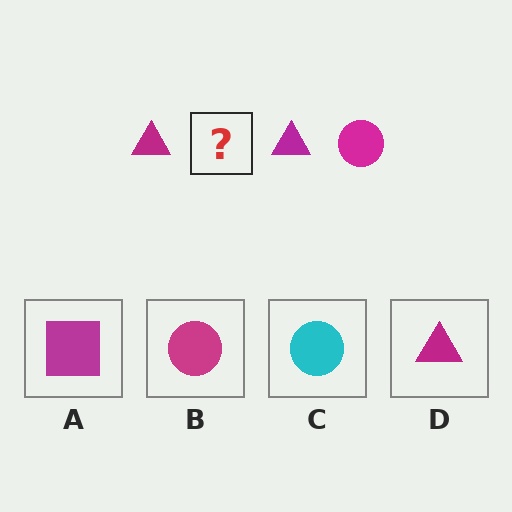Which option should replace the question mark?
Option B.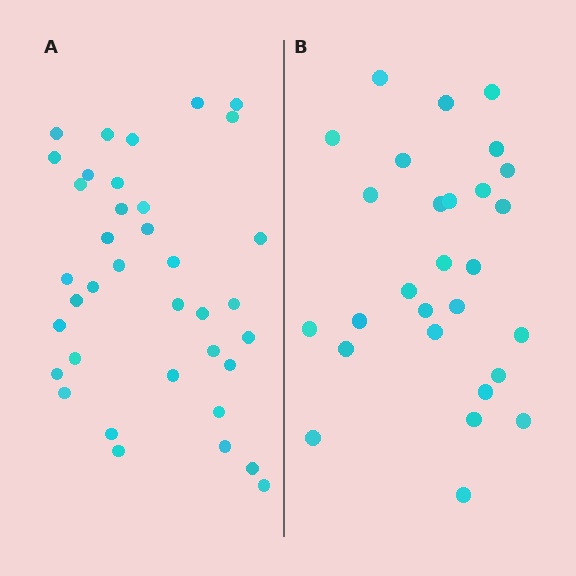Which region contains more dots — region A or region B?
Region A (the left region) has more dots.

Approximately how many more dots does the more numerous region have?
Region A has roughly 8 or so more dots than region B.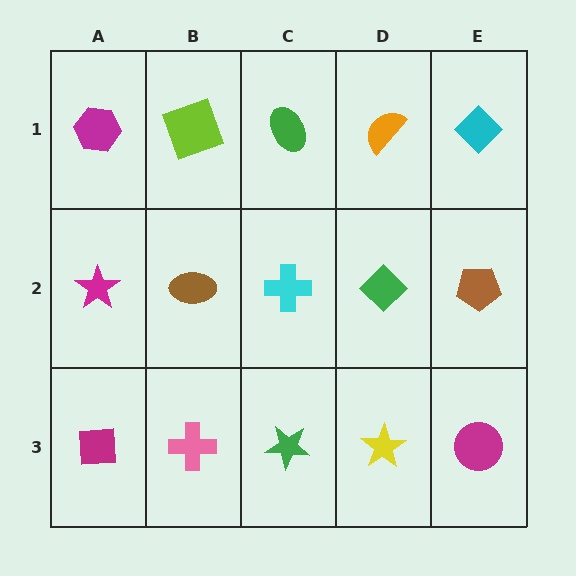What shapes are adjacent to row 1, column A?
A magenta star (row 2, column A), a lime square (row 1, column B).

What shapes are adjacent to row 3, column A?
A magenta star (row 2, column A), a pink cross (row 3, column B).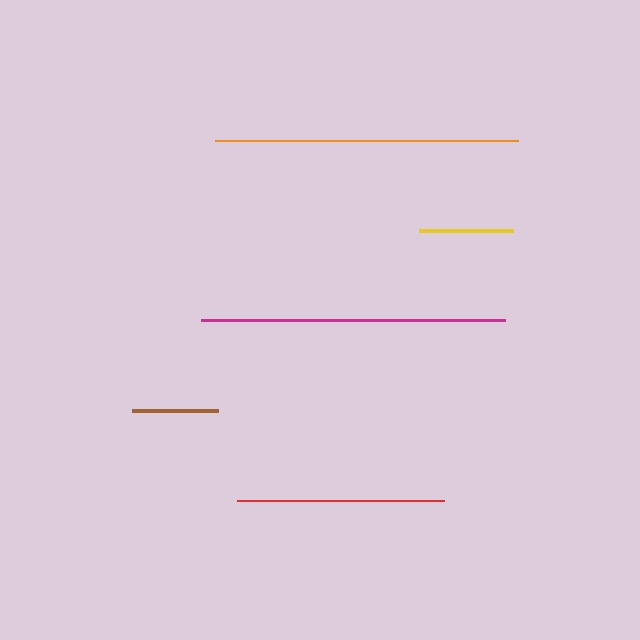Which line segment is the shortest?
The brown line is the shortest at approximately 86 pixels.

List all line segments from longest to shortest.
From longest to shortest: magenta, orange, red, yellow, brown.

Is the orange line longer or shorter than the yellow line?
The orange line is longer than the yellow line.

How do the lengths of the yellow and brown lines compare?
The yellow and brown lines are approximately the same length.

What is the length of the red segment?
The red segment is approximately 207 pixels long.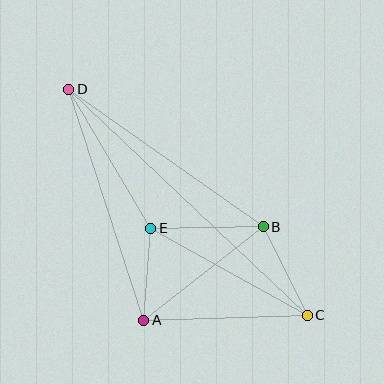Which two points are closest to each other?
Points A and E are closest to each other.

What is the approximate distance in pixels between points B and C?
The distance between B and C is approximately 99 pixels.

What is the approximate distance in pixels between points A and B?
The distance between A and B is approximately 152 pixels.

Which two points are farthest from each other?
Points C and D are farthest from each other.